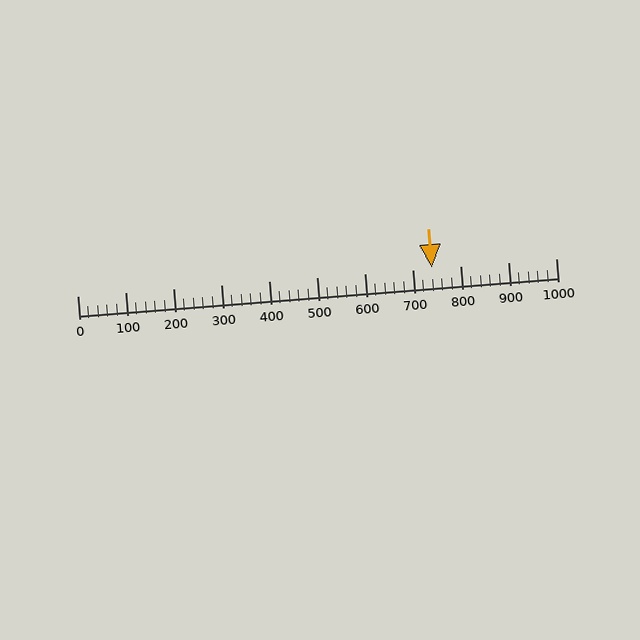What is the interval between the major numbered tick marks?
The major tick marks are spaced 100 units apart.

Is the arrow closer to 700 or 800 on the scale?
The arrow is closer to 700.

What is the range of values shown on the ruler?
The ruler shows values from 0 to 1000.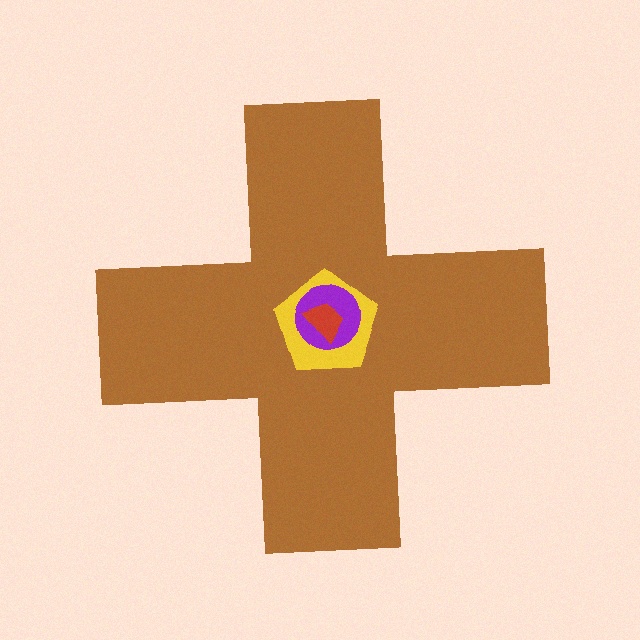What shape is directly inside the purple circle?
The red trapezoid.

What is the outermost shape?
The brown cross.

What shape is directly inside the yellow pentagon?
The purple circle.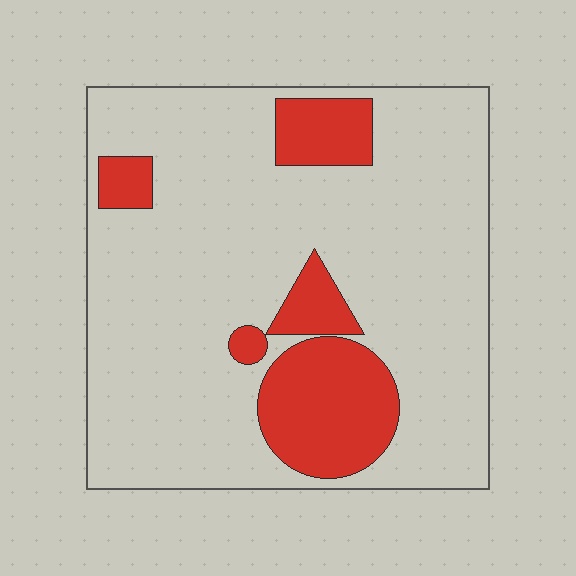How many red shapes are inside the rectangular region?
5.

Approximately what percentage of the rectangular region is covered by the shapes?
Approximately 20%.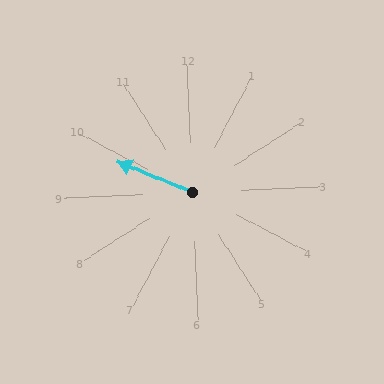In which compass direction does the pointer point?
Northwest.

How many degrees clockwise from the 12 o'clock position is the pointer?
Approximately 295 degrees.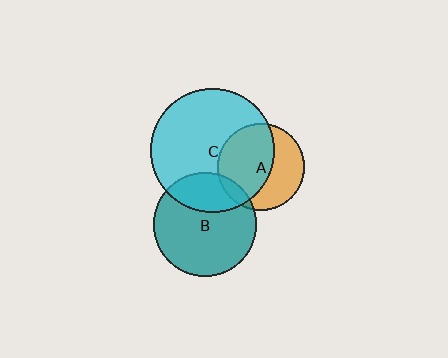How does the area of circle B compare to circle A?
Approximately 1.4 times.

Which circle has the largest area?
Circle C (cyan).